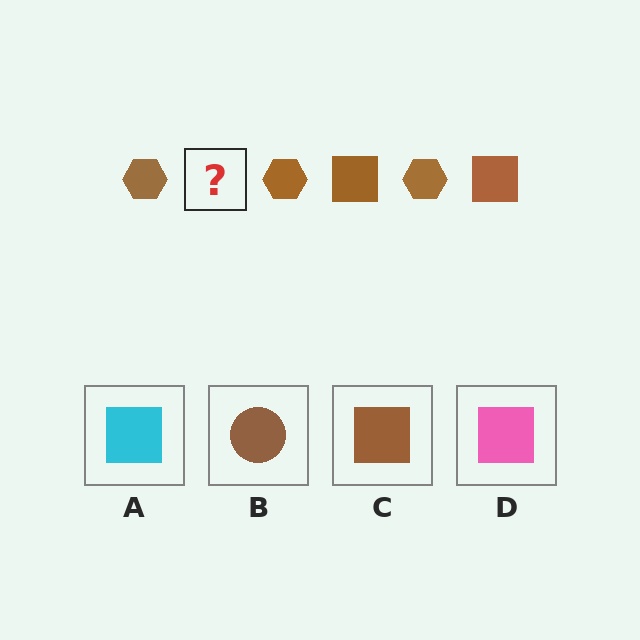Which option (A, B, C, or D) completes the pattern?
C.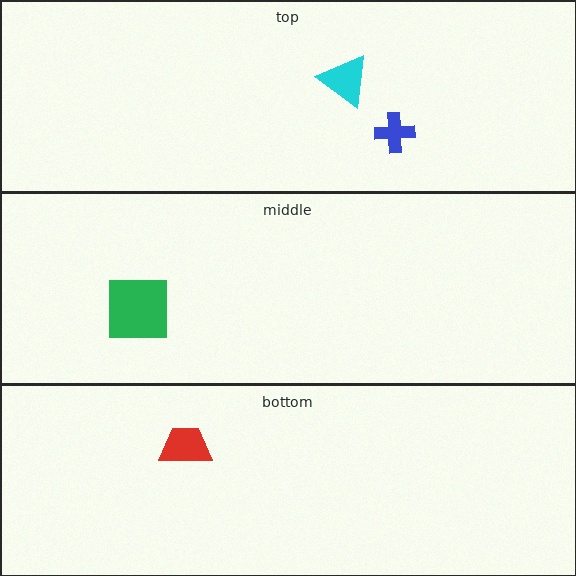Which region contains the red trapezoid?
The bottom region.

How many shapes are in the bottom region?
1.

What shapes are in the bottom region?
The red trapezoid.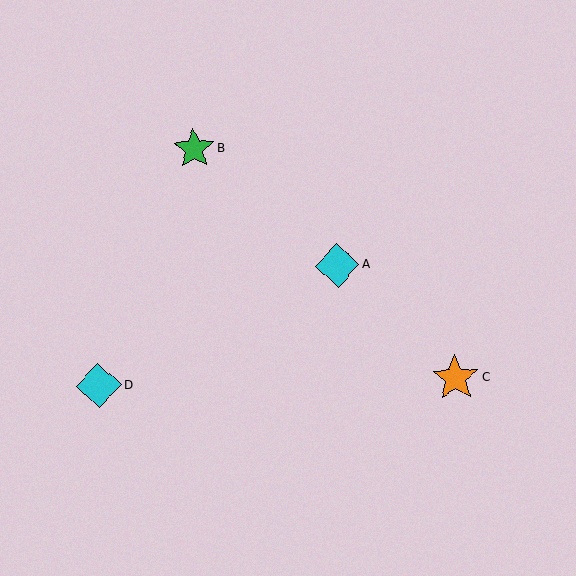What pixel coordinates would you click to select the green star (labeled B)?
Click at (194, 149) to select the green star B.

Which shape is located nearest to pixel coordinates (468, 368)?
The orange star (labeled C) at (455, 378) is nearest to that location.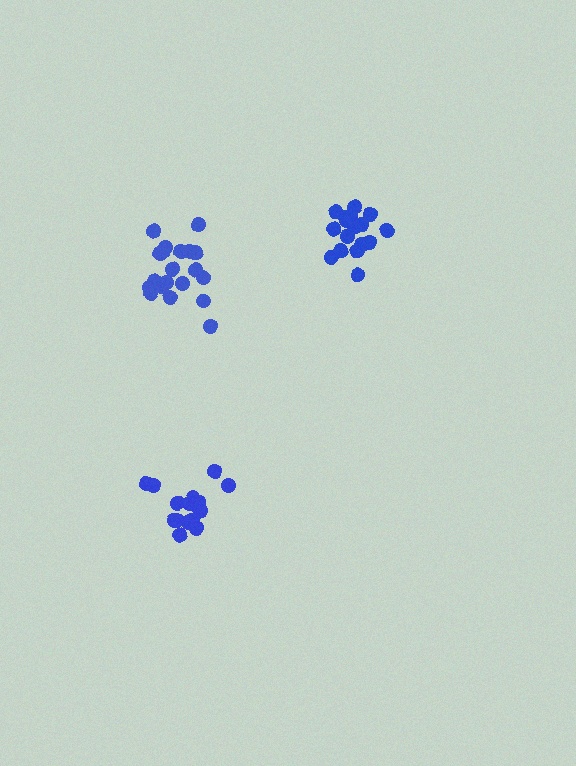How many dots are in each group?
Group 1: 18 dots, Group 2: 18 dots, Group 3: 20 dots (56 total).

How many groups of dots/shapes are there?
There are 3 groups.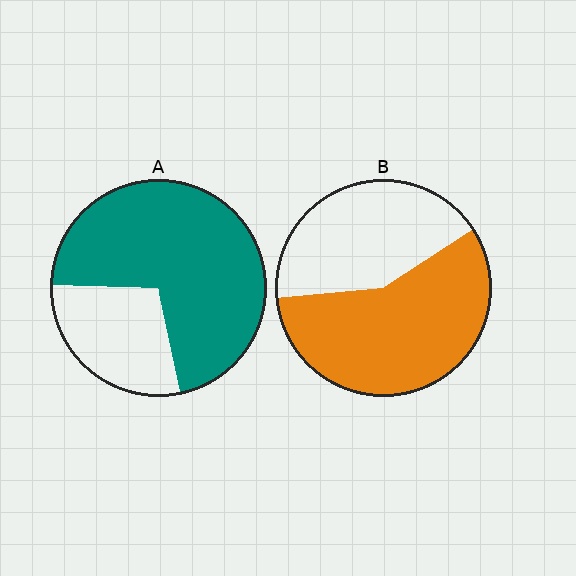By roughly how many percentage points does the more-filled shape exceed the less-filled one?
By roughly 15 percentage points (A over B).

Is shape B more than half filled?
Yes.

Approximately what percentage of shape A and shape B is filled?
A is approximately 70% and B is approximately 60%.